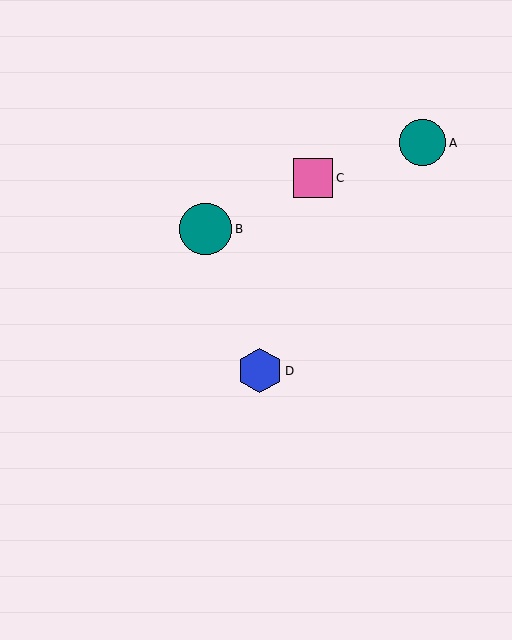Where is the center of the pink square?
The center of the pink square is at (313, 178).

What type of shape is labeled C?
Shape C is a pink square.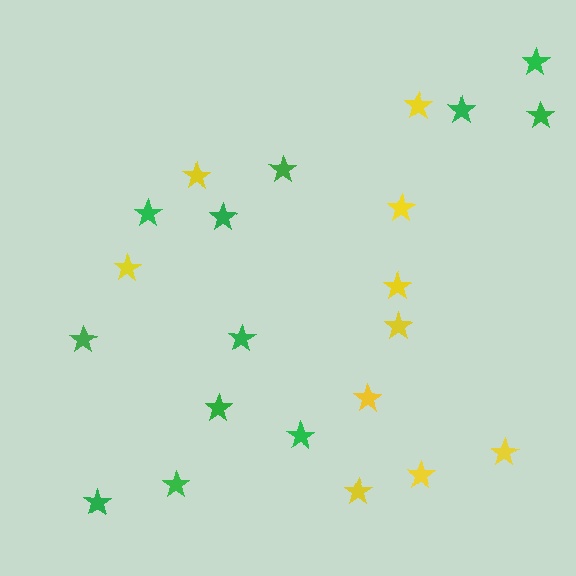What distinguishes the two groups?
There are 2 groups: one group of green stars (12) and one group of yellow stars (10).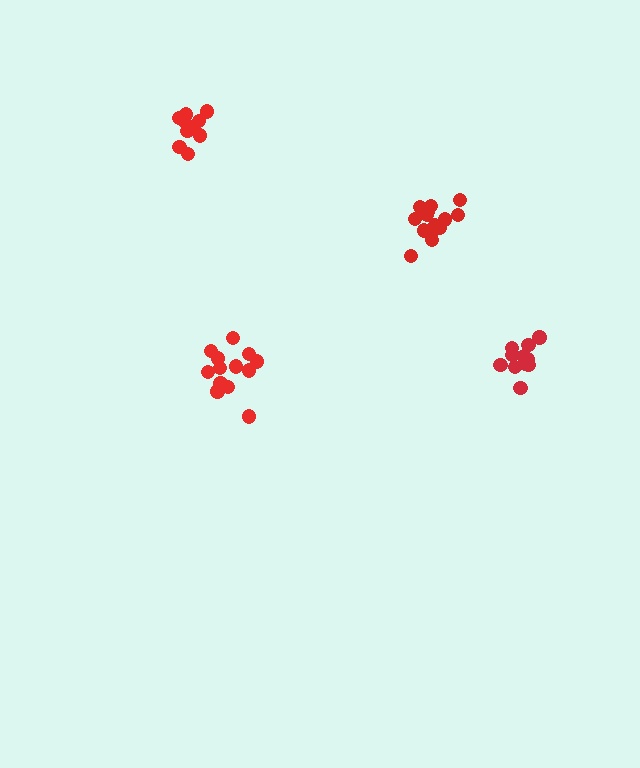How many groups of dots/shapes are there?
There are 4 groups.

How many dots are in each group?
Group 1: 13 dots, Group 2: 10 dots, Group 3: 11 dots, Group 4: 14 dots (48 total).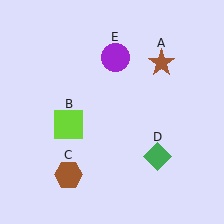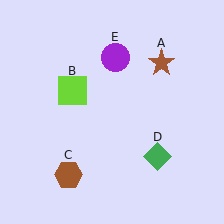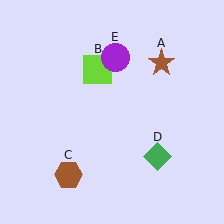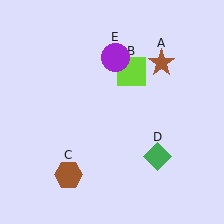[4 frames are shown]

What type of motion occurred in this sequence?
The lime square (object B) rotated clockwise around the center of the scene.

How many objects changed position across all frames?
1 object changed position: lime square (object B).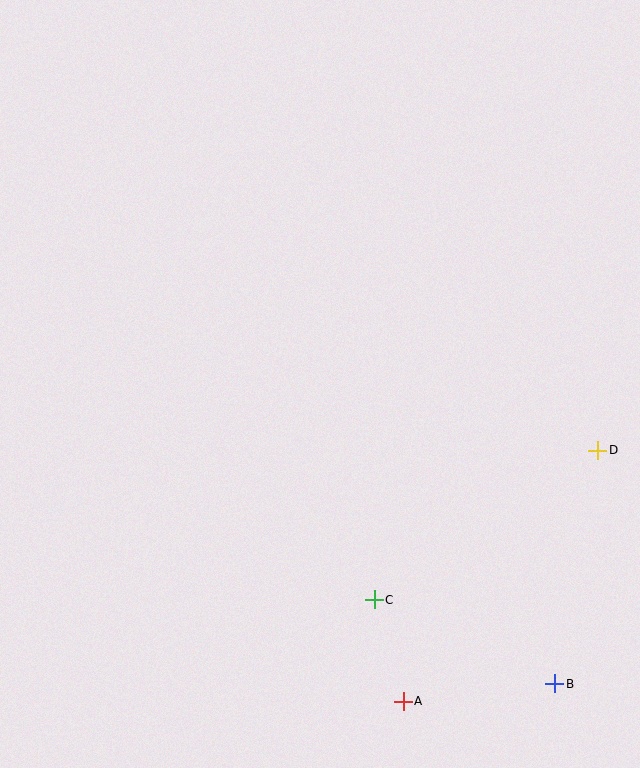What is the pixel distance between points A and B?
The distance between A and B is 152 pixels.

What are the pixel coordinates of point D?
Point D is at (598, 450).